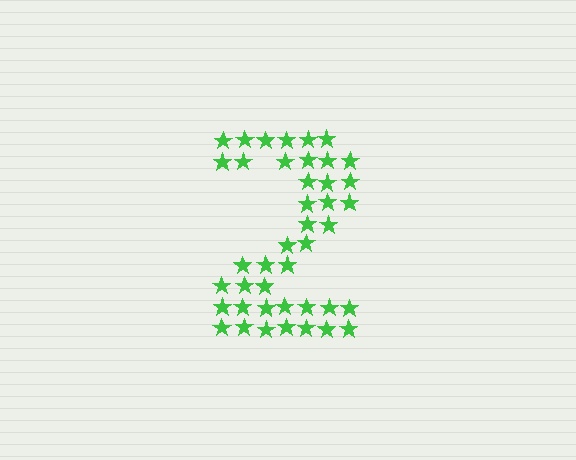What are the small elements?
The small elements are stars.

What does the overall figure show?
The overall figure shows the digit 2.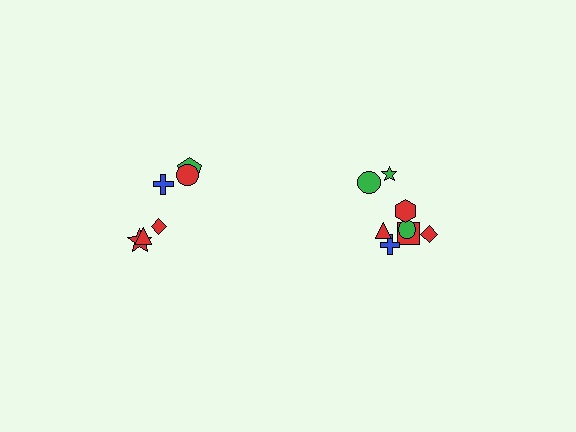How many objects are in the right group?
There are 8 objects.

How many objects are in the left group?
There are 6 objects.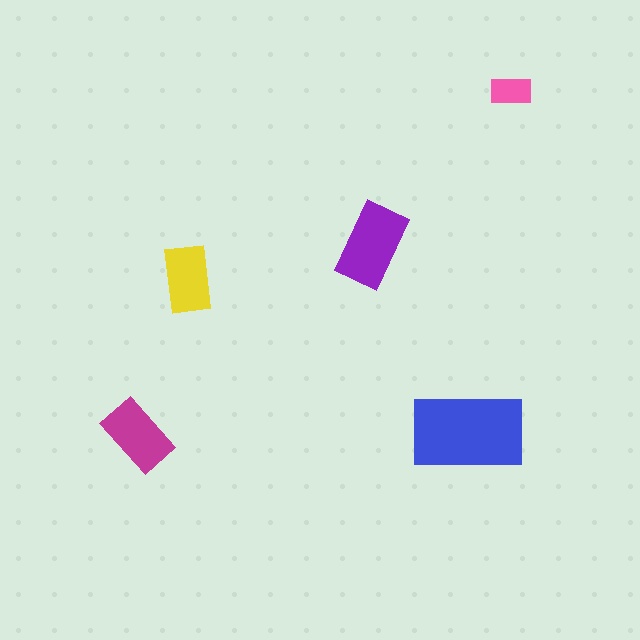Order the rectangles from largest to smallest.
the blue one, the purple one, the magenta one, the yellow one, the pink one.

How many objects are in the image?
There are 5 objects in the image.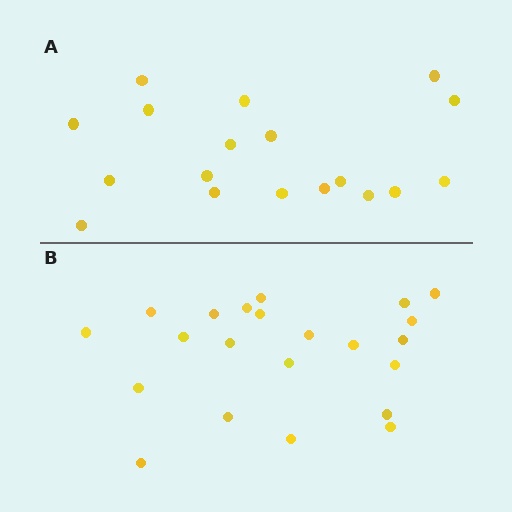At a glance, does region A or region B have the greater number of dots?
Region B (the bottom region) has more dots.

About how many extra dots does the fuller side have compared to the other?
Region B has about 4 more dots than region A.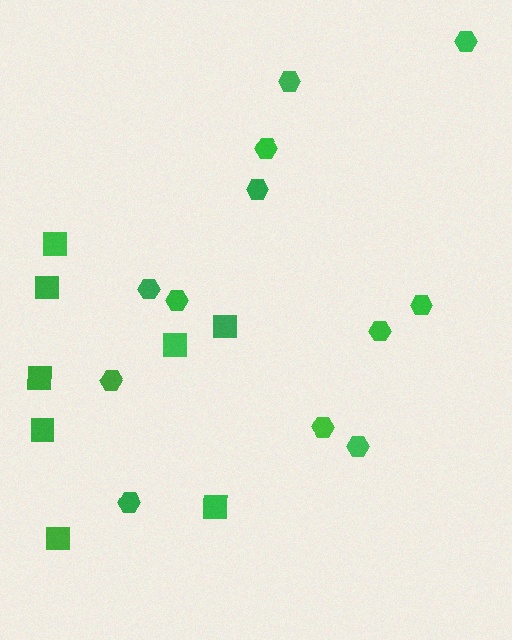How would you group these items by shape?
There are 2 groups: one group of squares (8) and one group of hexagons (12).